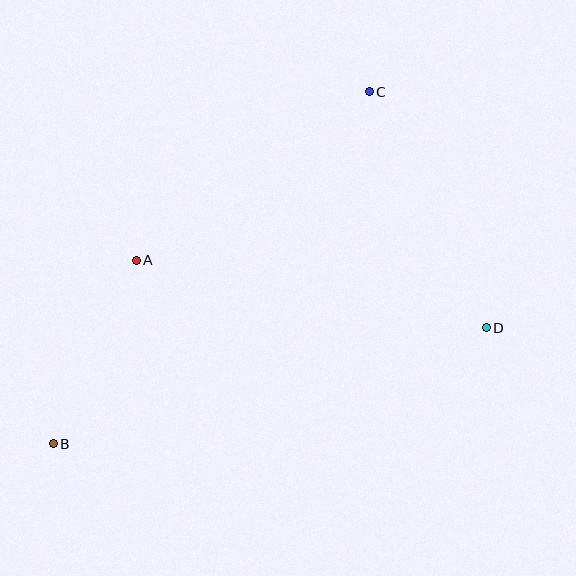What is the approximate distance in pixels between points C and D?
The distance between C and D is approximately 263 pixels.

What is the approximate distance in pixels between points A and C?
The distance between A and C is approximately 288 pixels.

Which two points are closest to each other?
Points A and B are closest to each other.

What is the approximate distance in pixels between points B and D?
The distance between B and D is approximately 448 pixels.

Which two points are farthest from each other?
Points B and C are farthest from each other.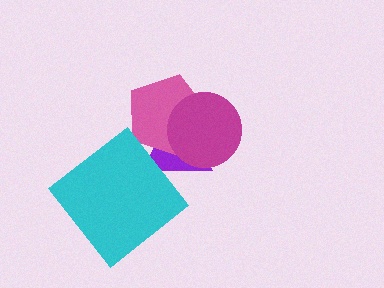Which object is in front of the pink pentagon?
The magenta circle is in front of the pink pentagon.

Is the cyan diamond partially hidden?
No, no other shape covers it.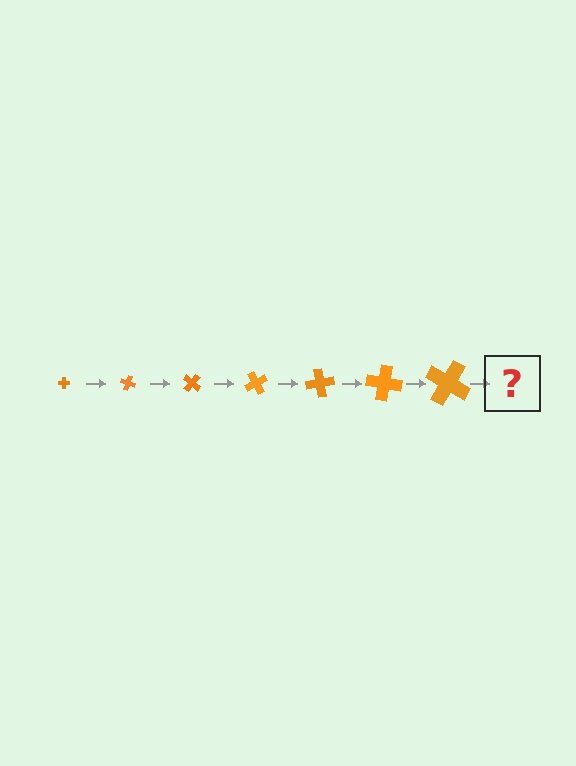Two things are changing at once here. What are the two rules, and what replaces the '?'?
The two rules are that the cross grows larger each step and it rotates 20 degrees each step. The '?' should be a cross, larger than the previous one and rotated 140 degrees from the start.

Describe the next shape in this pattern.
It should be a cross, larger than the previous one and rotated 140 degrees from the start.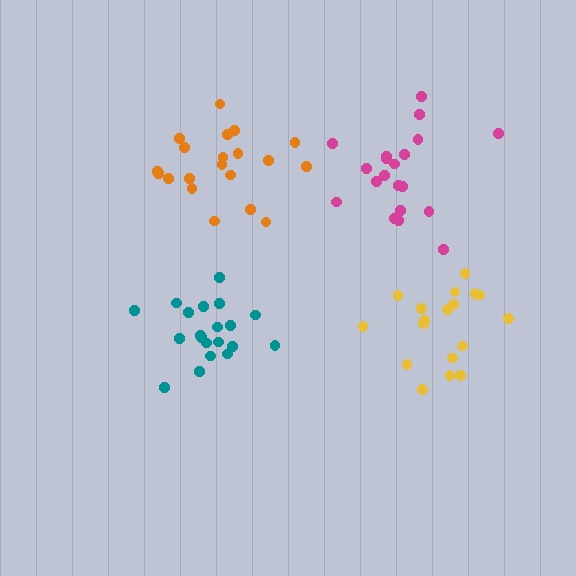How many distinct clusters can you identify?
There are 4 distinct clusters.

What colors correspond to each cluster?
The clusters are colored: magenta, orange, teal, yellow.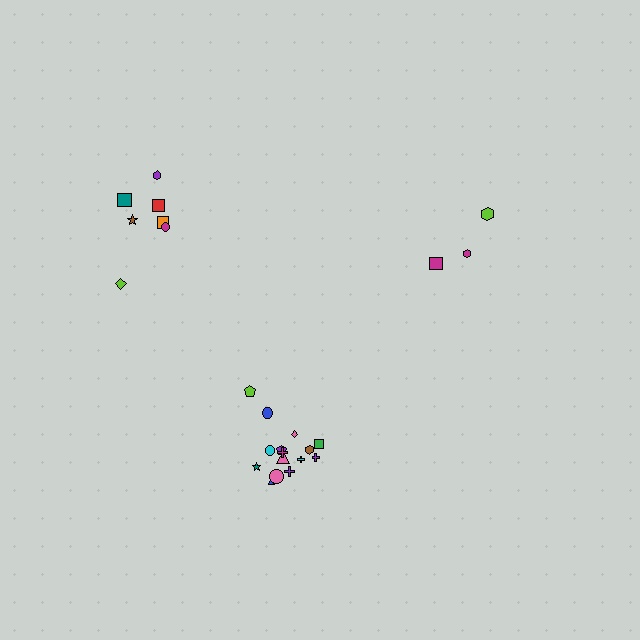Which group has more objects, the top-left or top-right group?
The top-left group.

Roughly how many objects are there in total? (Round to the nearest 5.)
Roughly 25 objects in total.